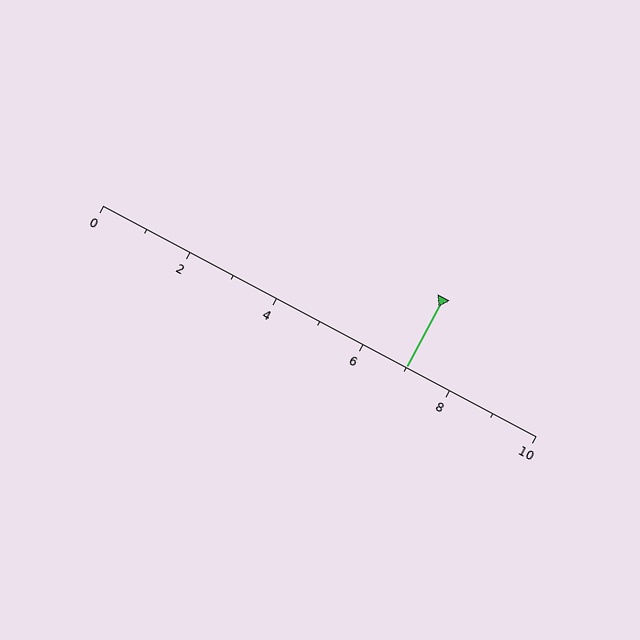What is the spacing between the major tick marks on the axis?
The major ticks are spaced 2 apart.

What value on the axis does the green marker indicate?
The marker indicates approximately 7.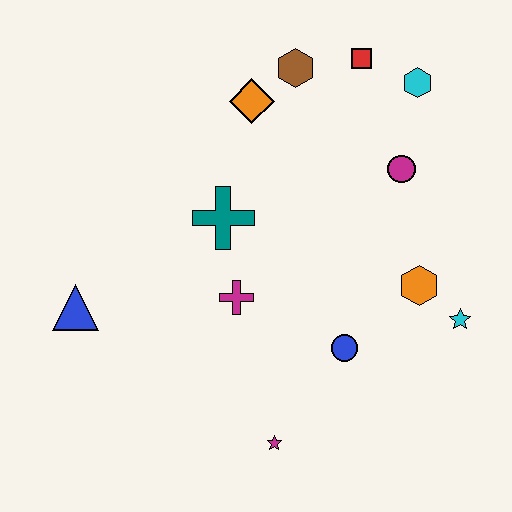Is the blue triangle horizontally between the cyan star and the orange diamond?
No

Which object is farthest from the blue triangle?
The cyan hexagon is farthest from the blue triangle.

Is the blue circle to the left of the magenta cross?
No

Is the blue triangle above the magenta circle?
No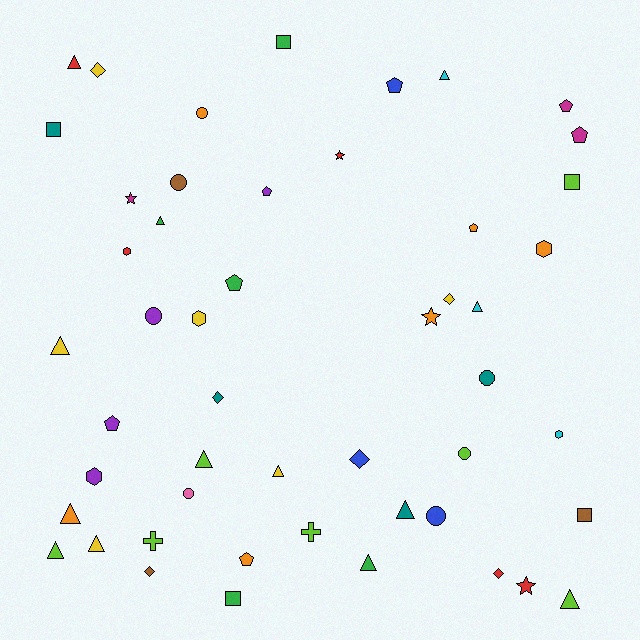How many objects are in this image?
There are 50 objects.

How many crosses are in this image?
There are 2 crosses.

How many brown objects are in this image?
There are 3 brown objects.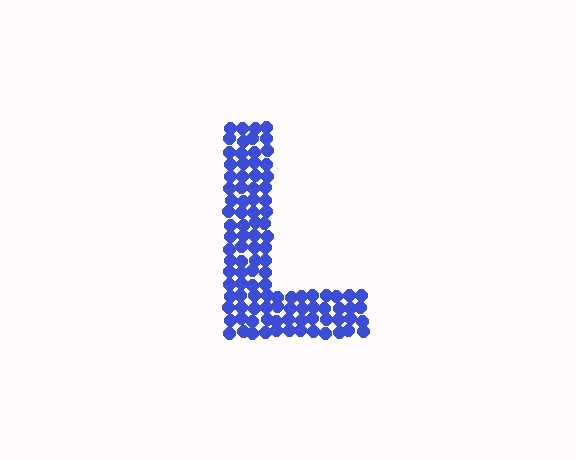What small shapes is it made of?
It is made of small circles.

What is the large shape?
The large shape is the letter L.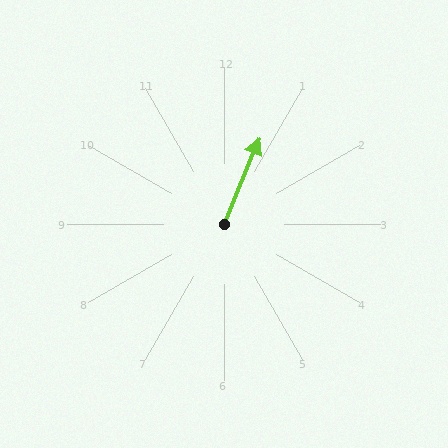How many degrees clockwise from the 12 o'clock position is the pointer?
Approximately 22 degrees.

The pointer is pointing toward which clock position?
Roughly 1 o'clock.